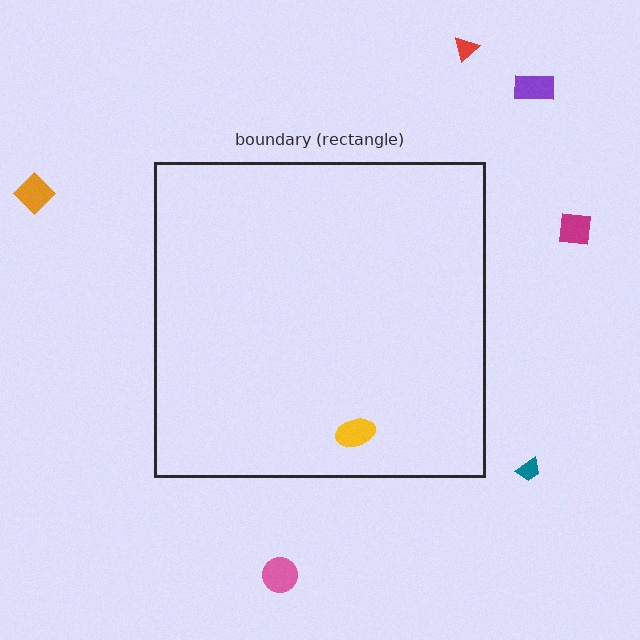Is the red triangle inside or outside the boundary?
Outside.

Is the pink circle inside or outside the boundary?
Outside.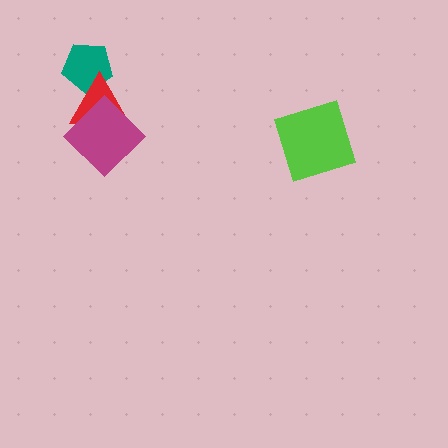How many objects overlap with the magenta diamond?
1 object overlaps with the magenta diamond.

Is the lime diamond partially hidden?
No, no other shape covers it.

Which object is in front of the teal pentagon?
The red triangle is in front of the teal pentagon.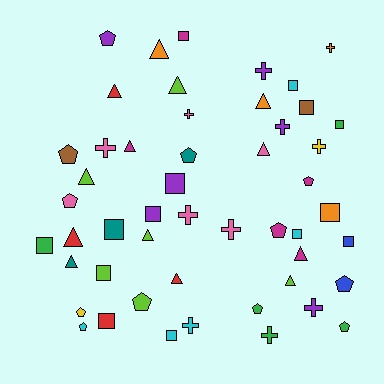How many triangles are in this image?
There are 13 triangles.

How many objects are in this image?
There are 50 objects.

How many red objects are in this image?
There are 4 red objects.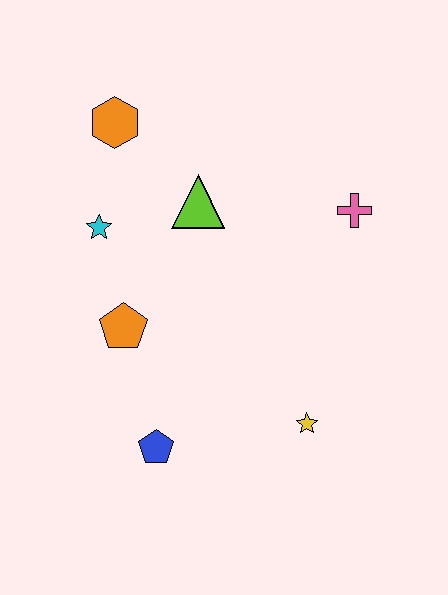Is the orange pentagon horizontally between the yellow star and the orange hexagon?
Yes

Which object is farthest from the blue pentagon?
The orange hexagon is farthest from the blue pentagon.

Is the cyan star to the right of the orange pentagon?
No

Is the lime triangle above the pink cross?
Yes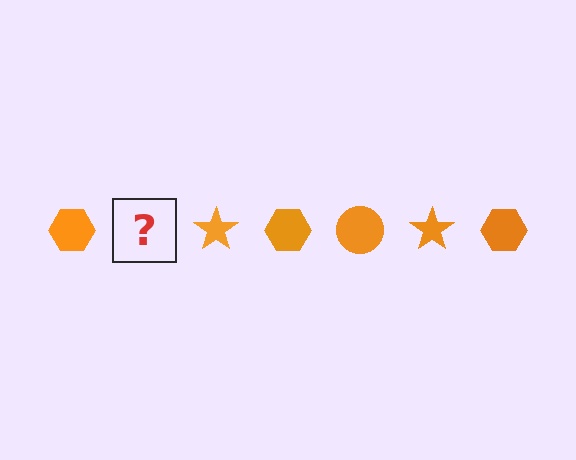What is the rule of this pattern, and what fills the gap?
The rule is that the pattern cycles through hexagon, circle, star shapes in orange. The gap should be filled with an orange circle.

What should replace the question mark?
The question mark should be replaced with an orange circle.